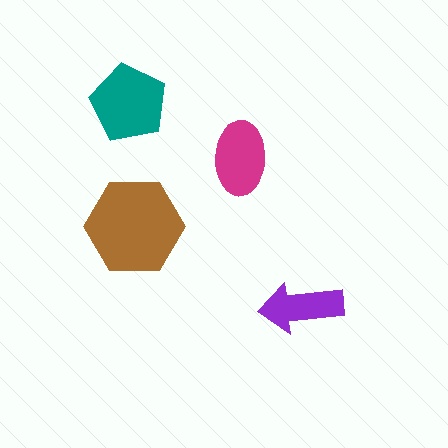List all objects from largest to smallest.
The brown hexagon, the teal pentagon, the magenta ellipse, the purple arrow.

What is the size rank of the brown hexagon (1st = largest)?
1st.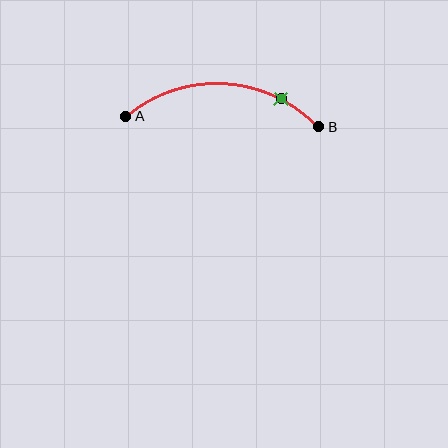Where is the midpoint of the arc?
The arc midpoint is the point on the curve farthest from the straight line joining A and B. It sits above that line.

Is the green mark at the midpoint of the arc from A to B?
No. The green mark lies on the arc but is closer to endpoint B. The arc midpoint would be at the point on the curve equidistant along the arc from both A and B.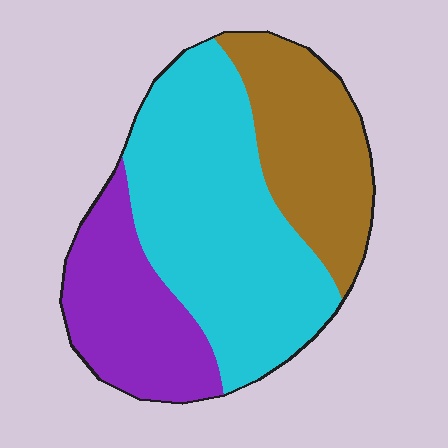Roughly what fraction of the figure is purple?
Purple covers 24% of the figure.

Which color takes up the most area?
Cyan, at roughly 50%.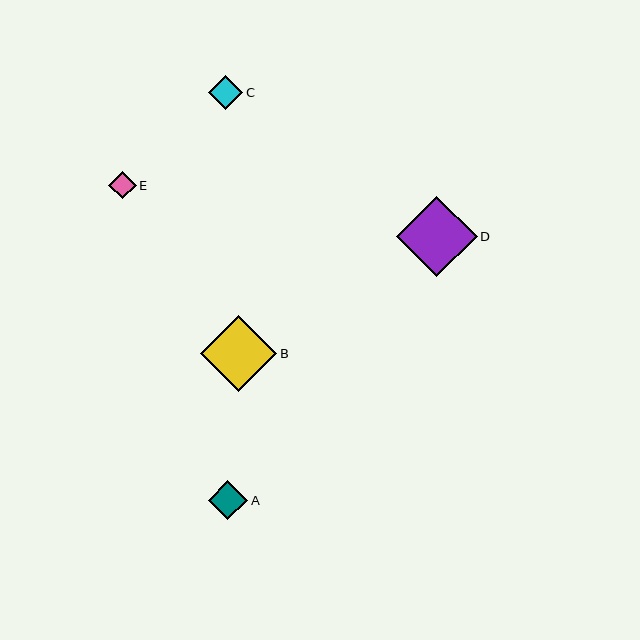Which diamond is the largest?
Diamond D is the largest with a size of approximately 81 pixels.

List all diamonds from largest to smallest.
From largest to smallest: D, B, A, C, E.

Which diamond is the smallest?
Diamond E is the smallest with a size of approximately 28 pixels.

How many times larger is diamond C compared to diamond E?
Diamond C is approximately 1.3 times the size of diamond E.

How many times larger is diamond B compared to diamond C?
Diamond B is approximately 2.2 times the size of diamond C.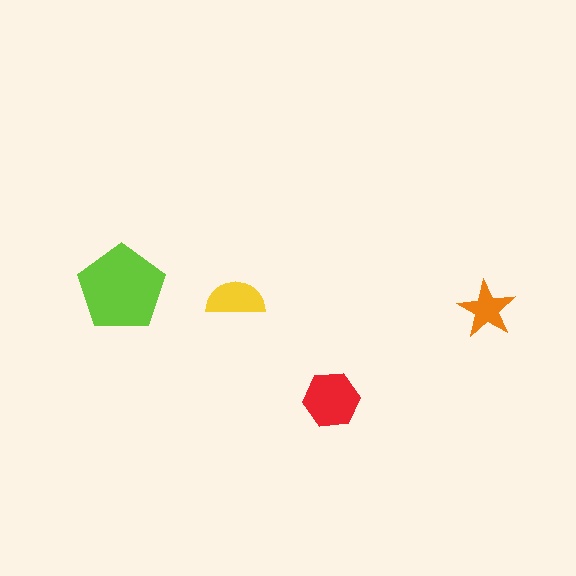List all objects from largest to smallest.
The lime pentagon, the red hexagon, the yellow semicircle, the orange star.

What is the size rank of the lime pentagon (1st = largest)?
1st.